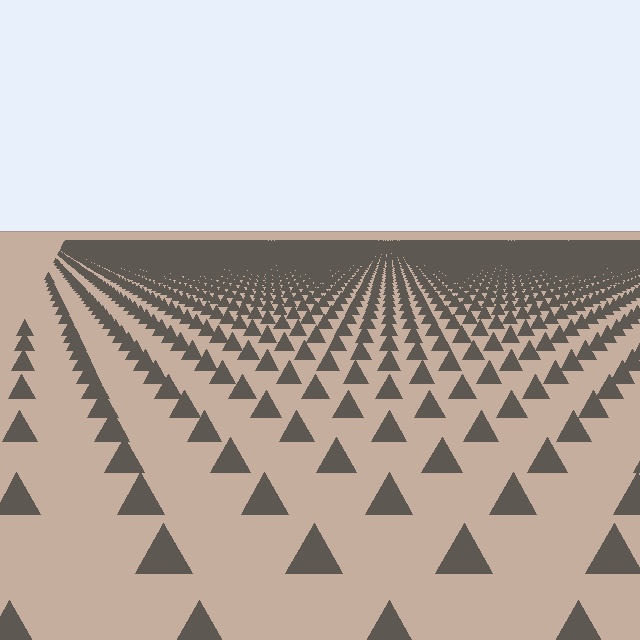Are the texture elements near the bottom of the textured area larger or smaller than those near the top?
Larger. Near the bottom, elements are closer to the viewer and appear at a bigger on-screen size.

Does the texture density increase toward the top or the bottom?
Density increases toward the top.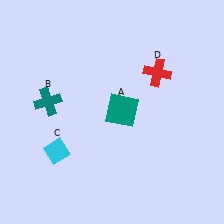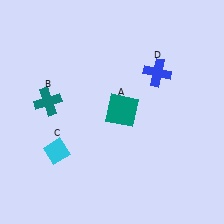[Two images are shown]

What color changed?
The cross (D) changed from red in Image 1 to blue in Image 2.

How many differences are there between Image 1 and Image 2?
There is 1 difference between the two images.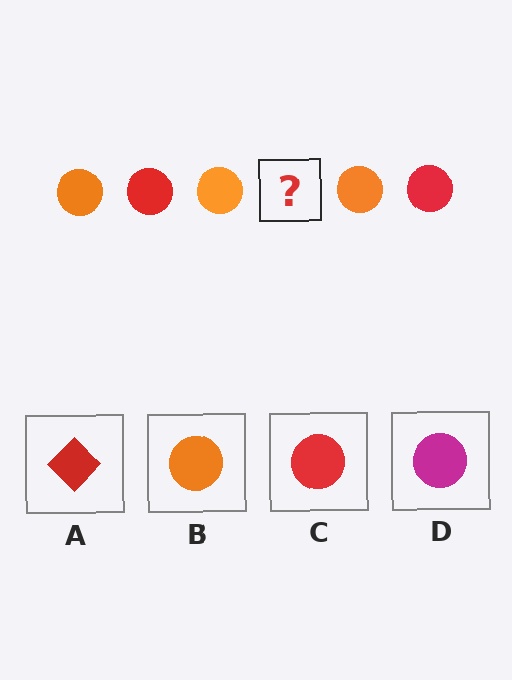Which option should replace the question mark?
Option C.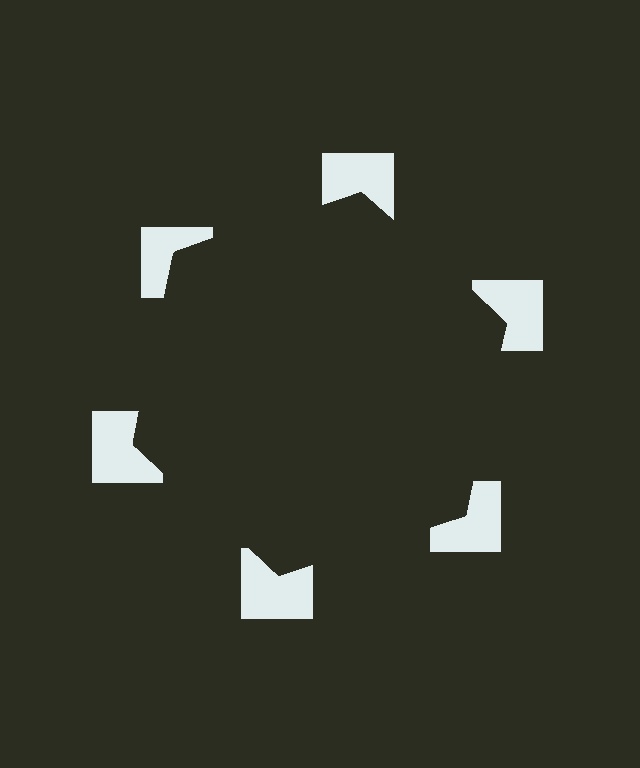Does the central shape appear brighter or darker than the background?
It typically appears slightly darker than the background, even though no actual brightness change is drawn.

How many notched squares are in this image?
There are 6 — one at each vertex of the illusory hexagon.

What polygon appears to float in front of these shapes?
An illusory hexagon — its edges are inferred from the aligned wedge cuts in the notched squares, not physically drawn.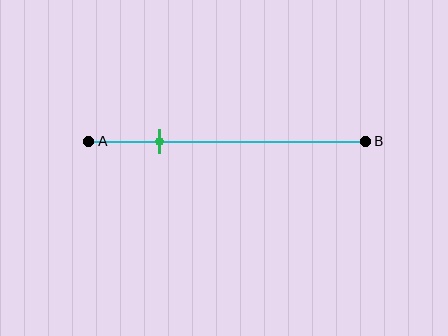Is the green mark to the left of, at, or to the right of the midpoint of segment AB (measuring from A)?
The green mark is to the left of the midpoint of segment AB.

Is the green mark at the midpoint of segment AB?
No, the mark is at about 25% from A, not at the 50% midpoint.